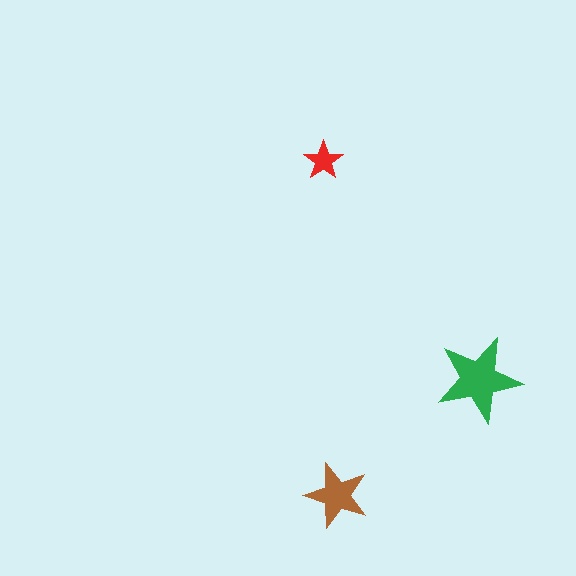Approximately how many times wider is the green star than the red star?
About 2 times wider.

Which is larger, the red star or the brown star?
The brown one.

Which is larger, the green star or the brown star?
The green one.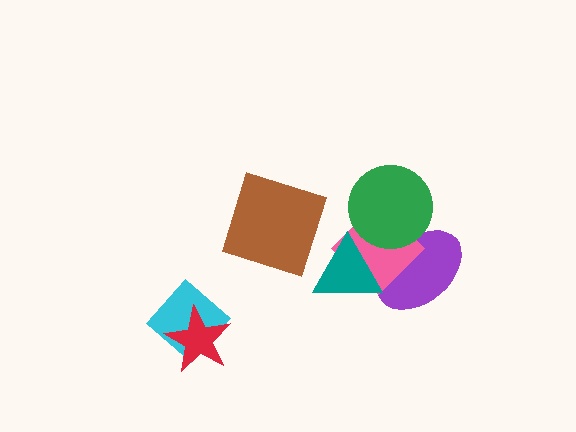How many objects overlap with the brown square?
0 objects overlap with the brown square.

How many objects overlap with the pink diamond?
3 objects overlap with the pink diamond.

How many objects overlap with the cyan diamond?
1 object overlaps with the cyan diamond.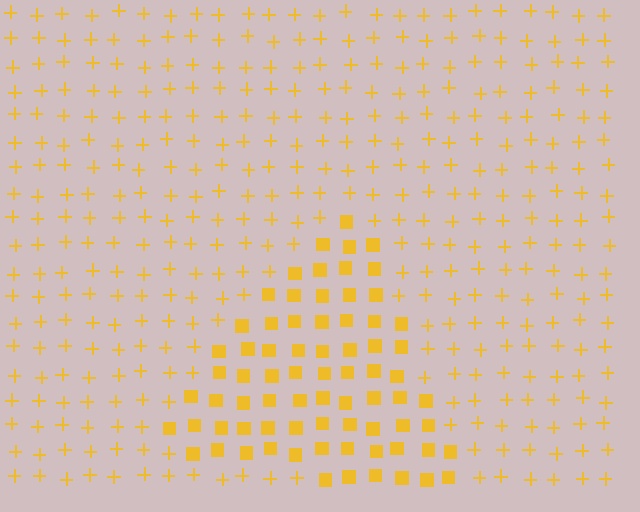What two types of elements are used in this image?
The image uses squares inside the triangle region and plus signs outside it.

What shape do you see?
I see a triangle.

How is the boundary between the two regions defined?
The boundary is defined by a change in element shape: squares inside vs. plus signs outside. All elements share the same color and spacing.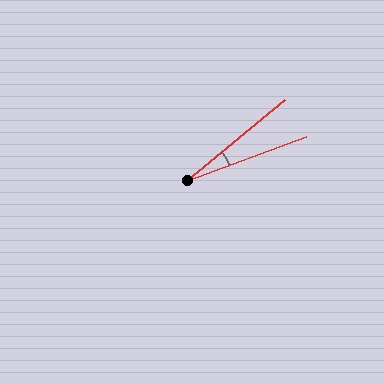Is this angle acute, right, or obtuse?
It is acute.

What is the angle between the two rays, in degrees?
Approximately 19 degrees.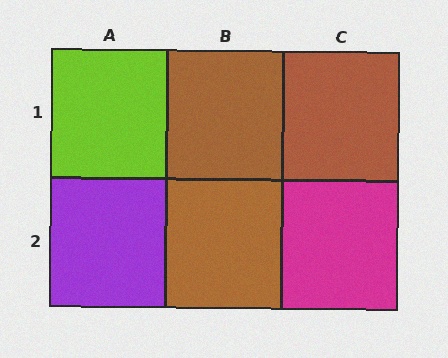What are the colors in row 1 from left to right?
Lime, brown, brown.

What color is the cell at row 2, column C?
Magenta.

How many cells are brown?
3 cells are brown.